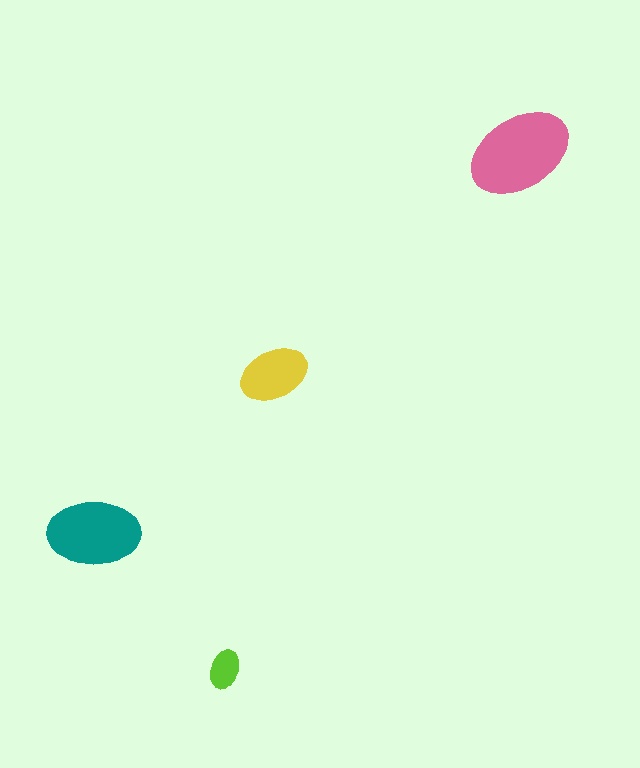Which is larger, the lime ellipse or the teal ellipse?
The teal one.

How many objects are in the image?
There are 4 objects in the image.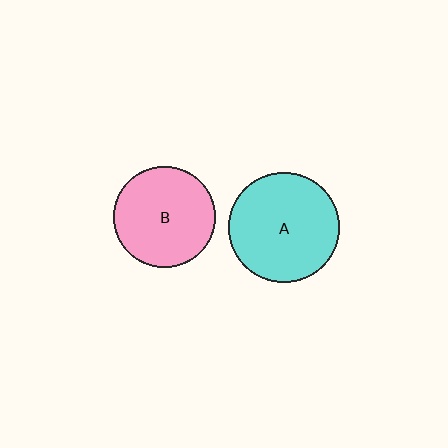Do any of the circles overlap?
No, none of the circles overlap.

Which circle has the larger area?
Circle A (cyan).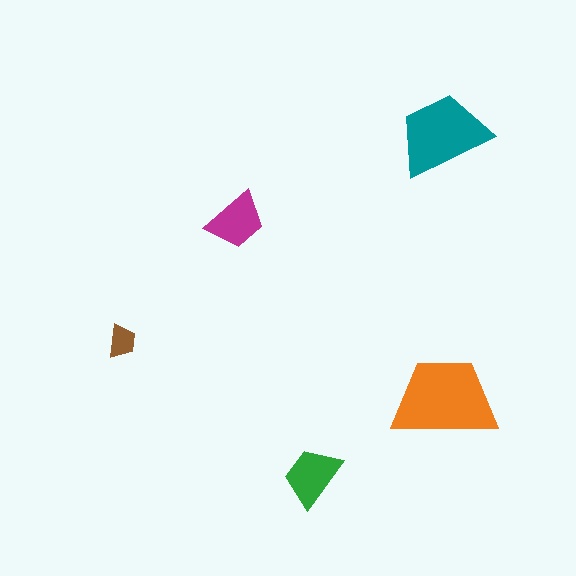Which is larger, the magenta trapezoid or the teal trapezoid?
The teal one.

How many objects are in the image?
There are 5 objects in the image.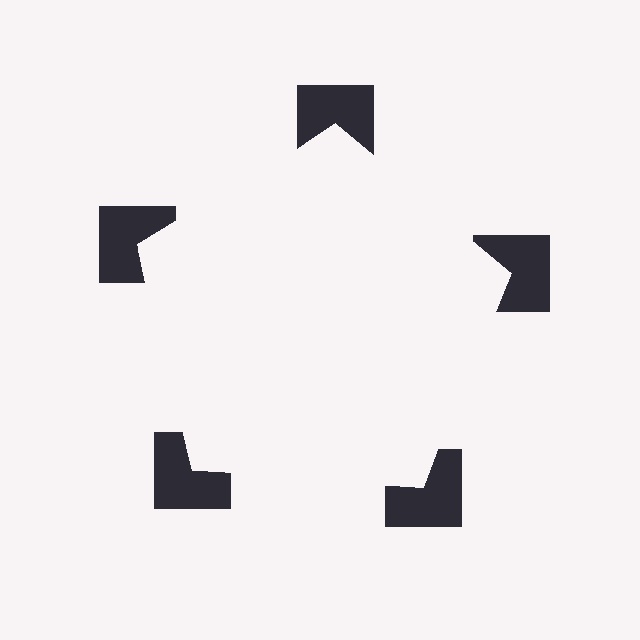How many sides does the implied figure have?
5 sides.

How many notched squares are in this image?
There are 5 — one at each vertex of the illusory pentagon.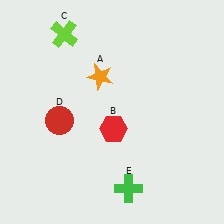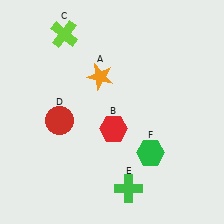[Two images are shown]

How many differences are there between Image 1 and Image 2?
There is 1 difference between the two images.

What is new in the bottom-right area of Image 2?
A green hexagon (F) was added in the bottom-right area of Image 2.